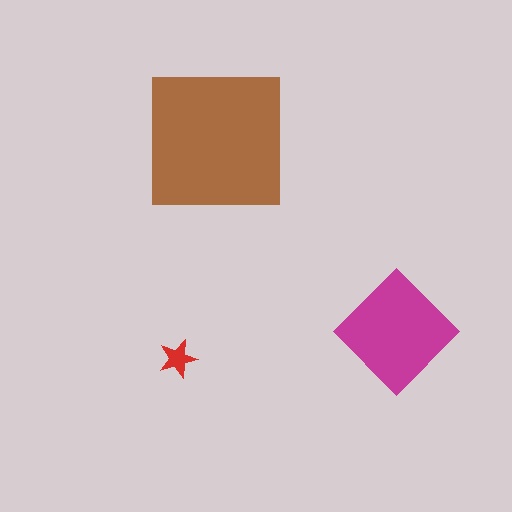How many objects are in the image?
There are 3 objects in the image.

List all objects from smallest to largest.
The red star, the magenta diamond, the brown square.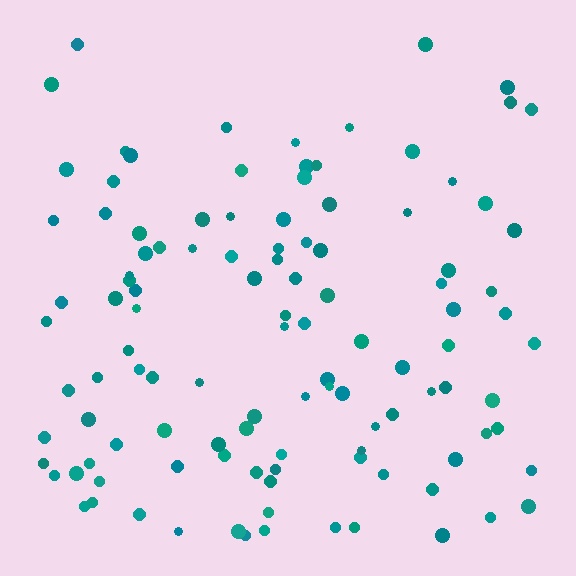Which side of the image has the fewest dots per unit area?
The top.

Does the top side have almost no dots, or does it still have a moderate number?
Still a moderate number, just noticeably fewer than the bottom.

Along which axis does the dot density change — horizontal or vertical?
Vertical.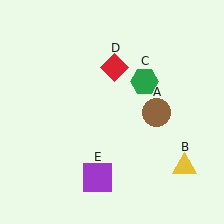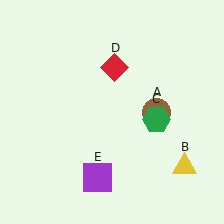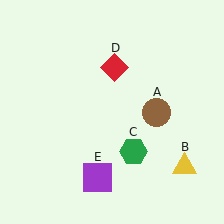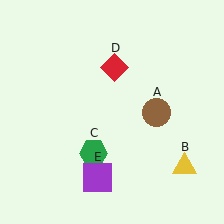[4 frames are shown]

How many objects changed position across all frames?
1 object changed position: green hexagon (object C).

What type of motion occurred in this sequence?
The green hexagon (object C) rotated clockwise around the center of the scene.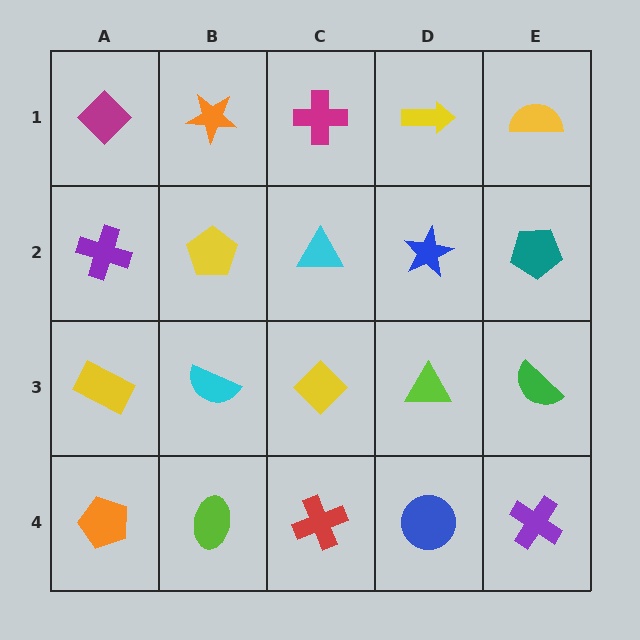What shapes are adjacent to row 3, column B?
A yellow pentagon (row 2, column B), a lime ellipse (row 4, column B), a yellow rectangle (row 3, column A), a yellow diamond (row 3, column C).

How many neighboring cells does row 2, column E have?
3.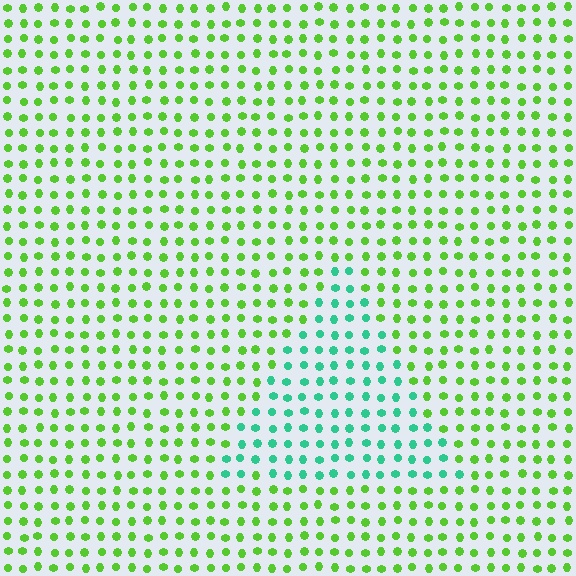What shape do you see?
I see a triangle.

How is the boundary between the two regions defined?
The boundary is defined purely by a slight shift in hue (about 53 degrees). Spacing, size, and orientation are identical on both sides.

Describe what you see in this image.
The image is filled with small lime elements in a uniform arrangement. A triangle-shaped region is visible where the elements are tinted to a slightly different hue, forming a subtle color boundary.